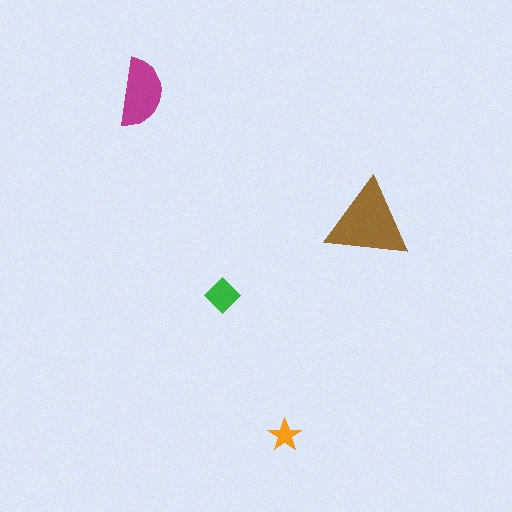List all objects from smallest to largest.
The orange star, the green diamond, the magenta semicircle, the brown triangle.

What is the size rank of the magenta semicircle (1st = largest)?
2nd.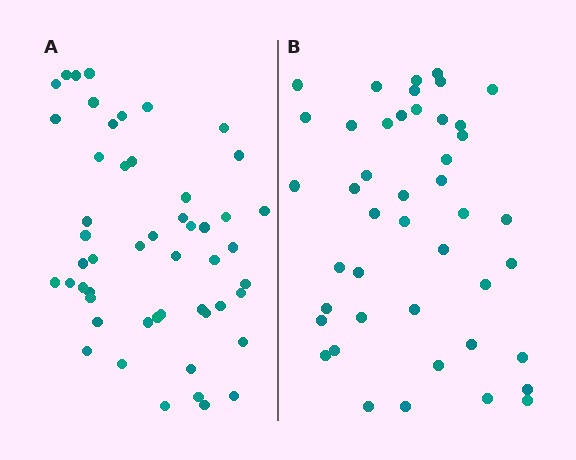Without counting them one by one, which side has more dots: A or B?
Region A (the left region) has more dots.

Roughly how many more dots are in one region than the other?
Region A has roughly 8 or so more dots than region B.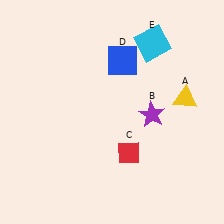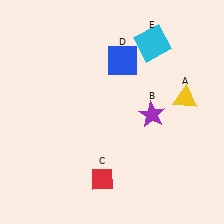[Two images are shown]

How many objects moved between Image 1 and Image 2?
1 object moved between the two images.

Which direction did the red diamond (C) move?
The red diamond (C) moved down.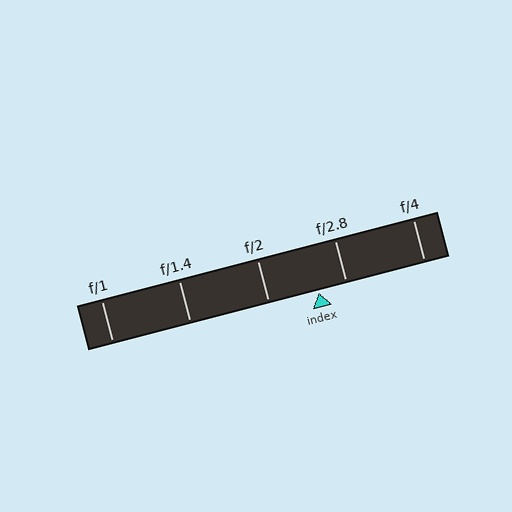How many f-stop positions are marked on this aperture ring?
There are 5 f-stop positions marked.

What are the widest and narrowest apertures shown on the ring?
The widest aperture shown is f/1 and the narrowest is f/4.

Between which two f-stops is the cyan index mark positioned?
The index mark is between f/2 and f/2.8.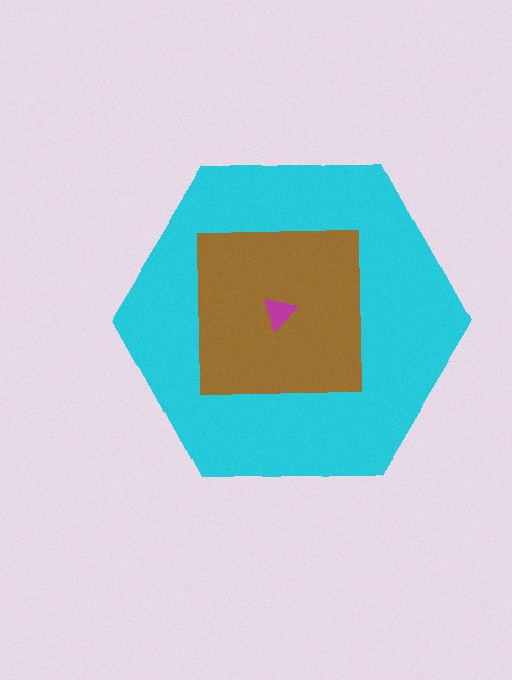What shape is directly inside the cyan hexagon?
The brown square.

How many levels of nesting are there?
3.